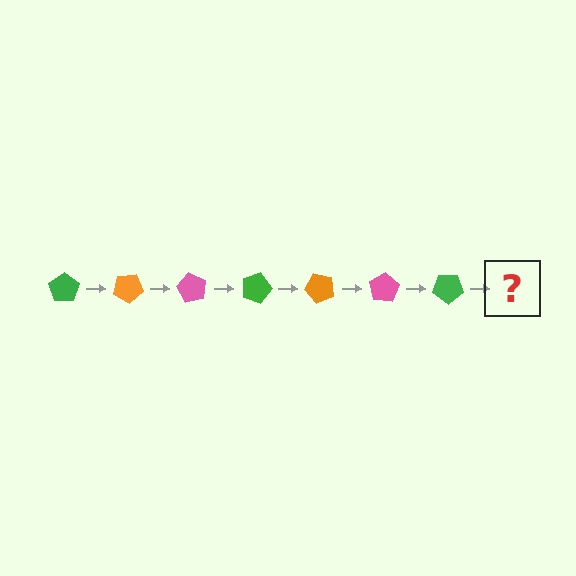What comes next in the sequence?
The next element should be an orange pentagon, rotated 210 degrees from the start.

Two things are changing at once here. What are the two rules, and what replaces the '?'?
The two rules are that it rotates 30 degrees each step and the color cycles through green, orange, and pink. The '?' should be an orange pentagon, rotated 210 degrees from the start.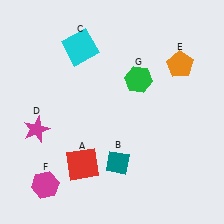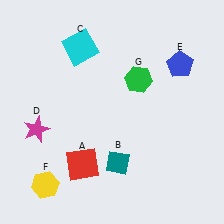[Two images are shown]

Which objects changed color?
E changed from orange to blue. F changed from magenta to yellow.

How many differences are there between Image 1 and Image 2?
There are 2 differences between the two images.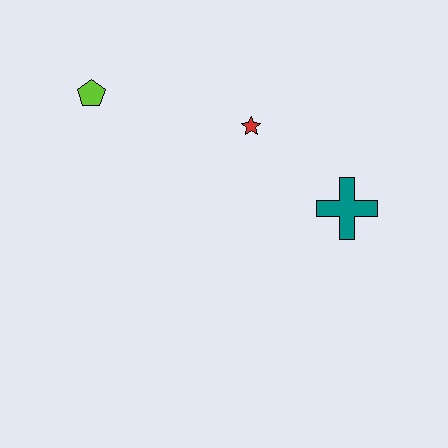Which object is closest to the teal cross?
The red star is closest to the teal cross.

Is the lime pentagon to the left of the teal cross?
Yes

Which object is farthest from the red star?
The lime pentagon is farthest from the red star.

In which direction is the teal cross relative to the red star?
The teal cross is to the right of the red star.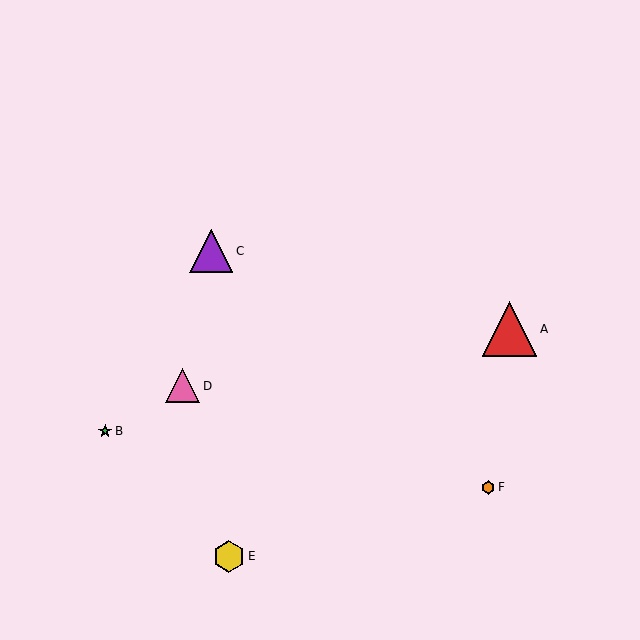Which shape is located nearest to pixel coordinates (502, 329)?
The red triangle (labeled A) at (510, 329) is nearest to that location.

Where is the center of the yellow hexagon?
The center of the yellow hexagon is at (229, 556).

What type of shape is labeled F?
Shape F is an orange hexagon.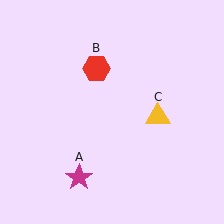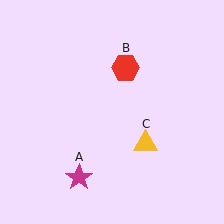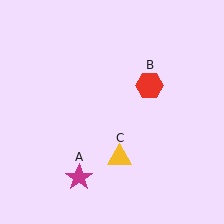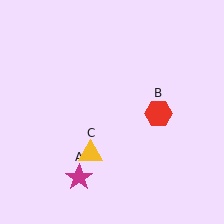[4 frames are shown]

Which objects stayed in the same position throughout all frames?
Magenta star (object A) remained stationary.